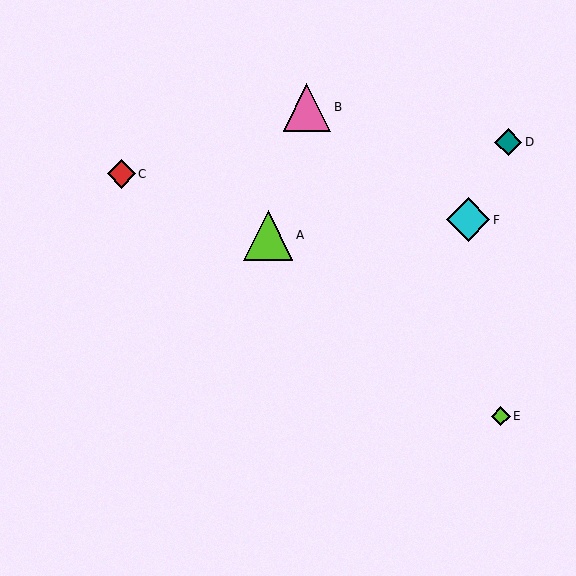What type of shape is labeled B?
Shape B is a pink triangle.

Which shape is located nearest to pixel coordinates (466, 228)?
The cyan diamond (labeled F) at (468, 220) is nearest to that location.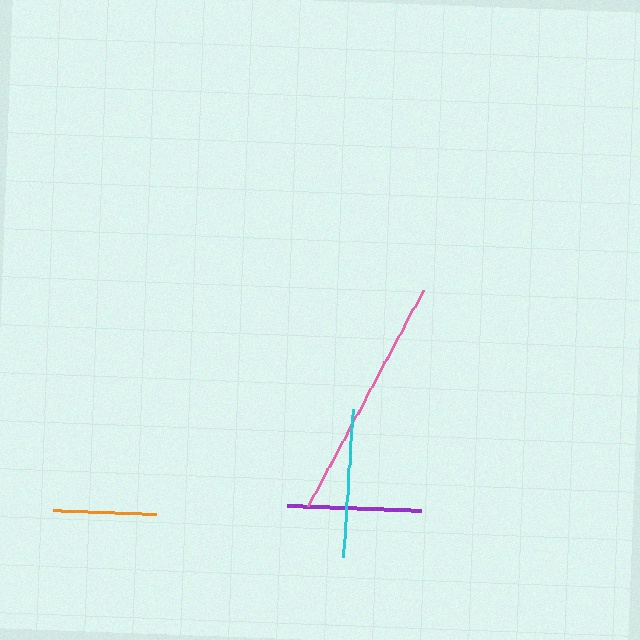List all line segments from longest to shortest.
From longest to shortest: pink, cyan, purple, orange.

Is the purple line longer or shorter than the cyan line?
The cyan line is longer than the purple line.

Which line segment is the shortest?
The orange line is the shortest at approximately 103 pixels.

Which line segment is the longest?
The pink line is the longest at approximately 245 pixels.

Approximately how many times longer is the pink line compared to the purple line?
The pink line is approximately 1.8 times the length of the purple line.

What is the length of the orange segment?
The orange segment is approximately 103 pixels long.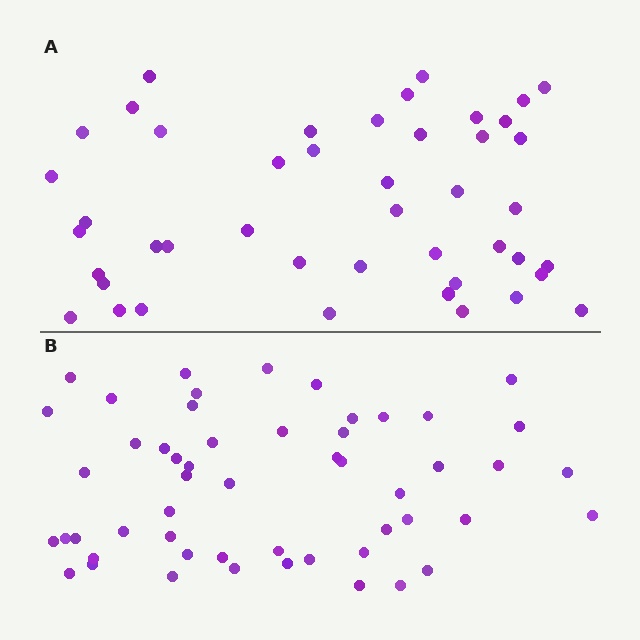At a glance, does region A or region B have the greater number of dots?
Region B (the bottom region) has more dots.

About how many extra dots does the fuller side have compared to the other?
Region B has roughly 8 or so more dots than region A.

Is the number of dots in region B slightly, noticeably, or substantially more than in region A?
Region B has only slightly more — the two regions are fairly close. The ratio is roughly 1.2 to 1.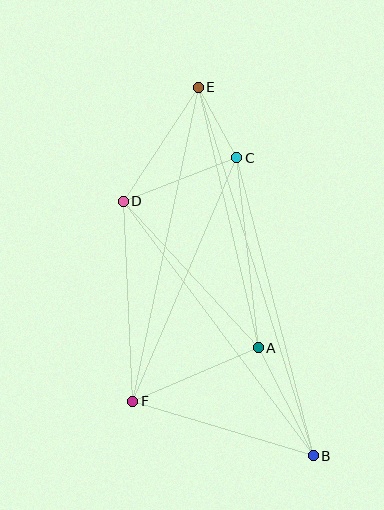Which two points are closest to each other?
Points C and E are closest to each other.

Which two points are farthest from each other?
Points B and E are farthest from each other.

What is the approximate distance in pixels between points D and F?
The distance between D and F is approximately 200 pixels.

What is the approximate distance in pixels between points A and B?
The distance between A and B is approximately 121 pixels.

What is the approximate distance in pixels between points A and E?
The distance between A and E is approximately 267 pixels.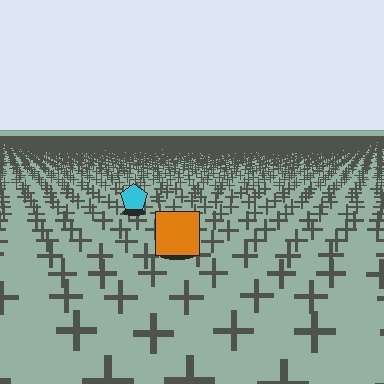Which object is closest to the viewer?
The orange square is closest. The texture marks near it are larger and more spread out.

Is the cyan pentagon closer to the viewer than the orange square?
No. The orange square is closer — you can tell from the texture gradient: the ground texture is coarser near it.